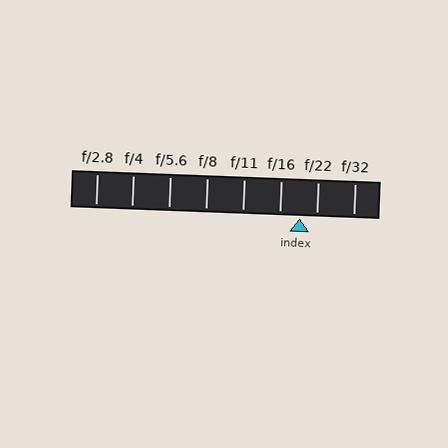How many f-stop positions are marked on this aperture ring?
There are 8 f-stop positions marked.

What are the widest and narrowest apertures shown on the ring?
The widest aperture shown is f/2.8 and the narrowest is f/32.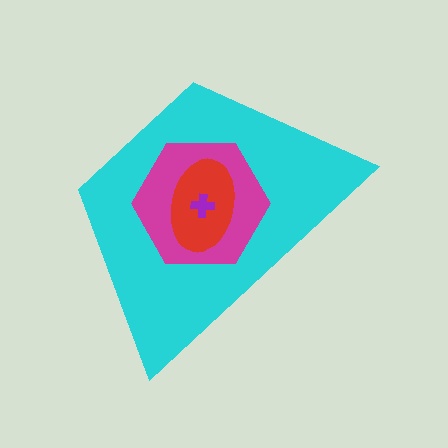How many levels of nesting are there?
4.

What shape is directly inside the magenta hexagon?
The red ellipse.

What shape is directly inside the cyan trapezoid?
The magenta hexagon.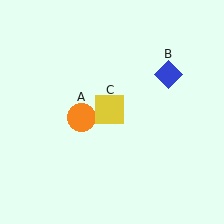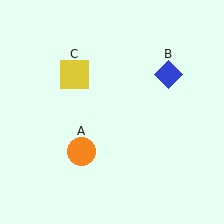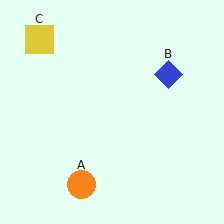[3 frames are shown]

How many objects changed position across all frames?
2 objects changed position: orange circle (object A), yellow square (object C).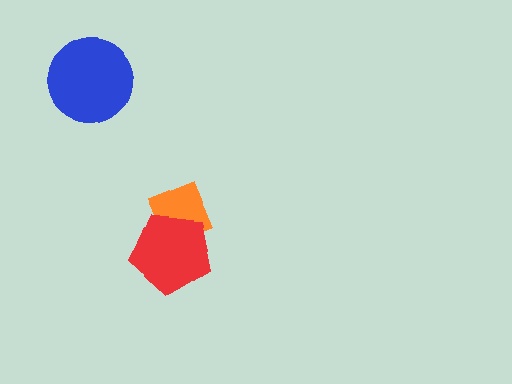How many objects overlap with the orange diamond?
1 object overlaps with the orange diamond.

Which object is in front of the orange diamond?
The red pentagon is in front of the orange diamond.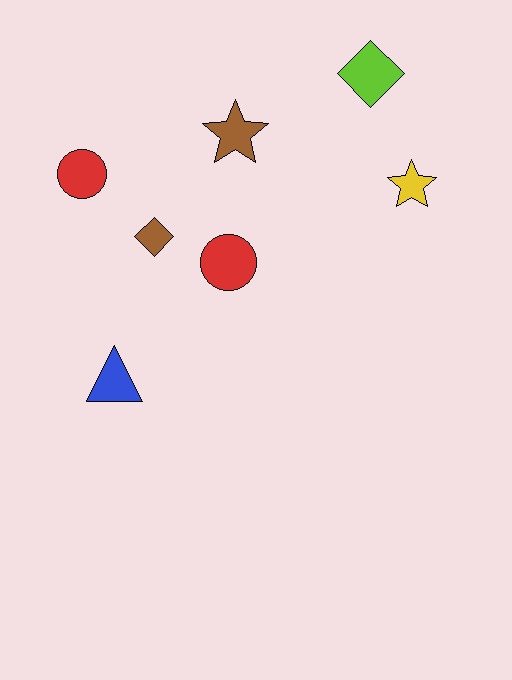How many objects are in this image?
There are 7 objects.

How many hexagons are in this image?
There are no hexagons.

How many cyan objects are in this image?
There are no cyan objects.